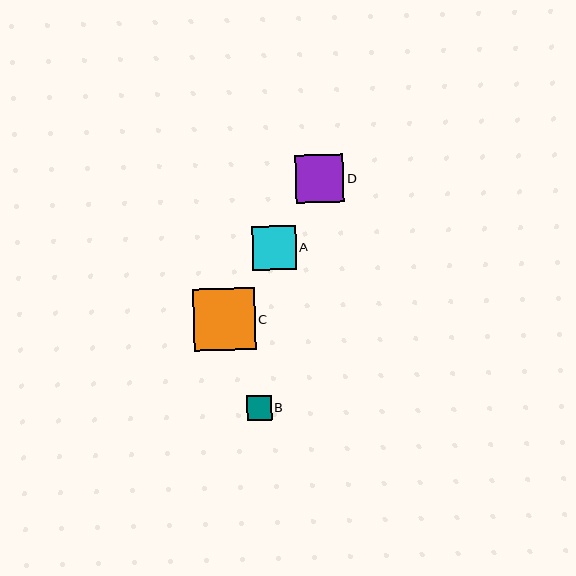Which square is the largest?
Square C is the largest with a size of approximately 62 pixels.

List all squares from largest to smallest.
From largest to smallest: C, D, A, B.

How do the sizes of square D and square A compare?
Square D and square A are approximately the same size.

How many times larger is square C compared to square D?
Square C is approximately 1.3 times the size of square D.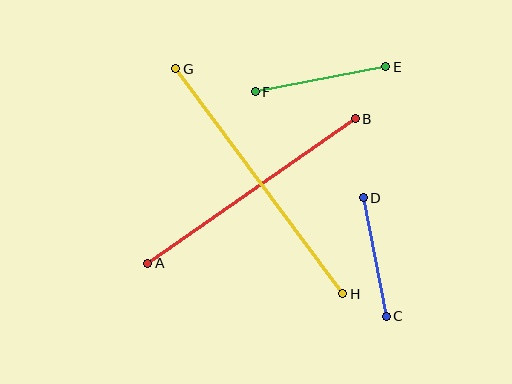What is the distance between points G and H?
The distance is approximately 280 pixels.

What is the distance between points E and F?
The distance is approximately 133 pixels.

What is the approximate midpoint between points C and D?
The midpoint is at approximately (375, 257) pixels.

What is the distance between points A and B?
The distance is approximately 253 pixels.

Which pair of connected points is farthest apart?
Points G and H are farthest apart.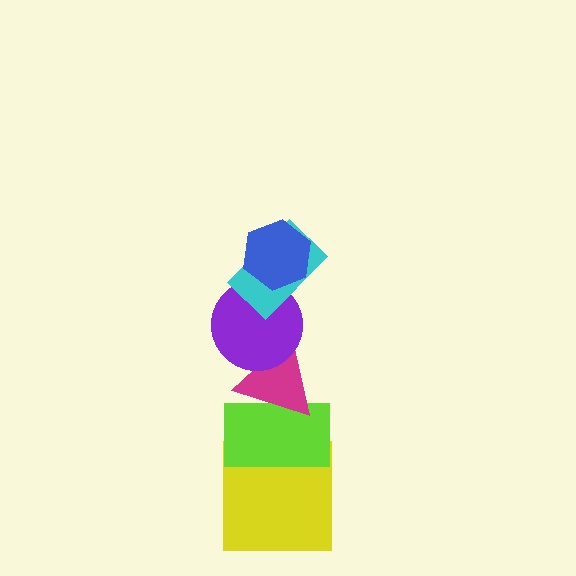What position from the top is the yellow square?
The yellow square is 6th from the top.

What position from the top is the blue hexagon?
The blue hexagon is 1st from the top.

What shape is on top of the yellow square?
The lime rectangle is on top of the yellow square.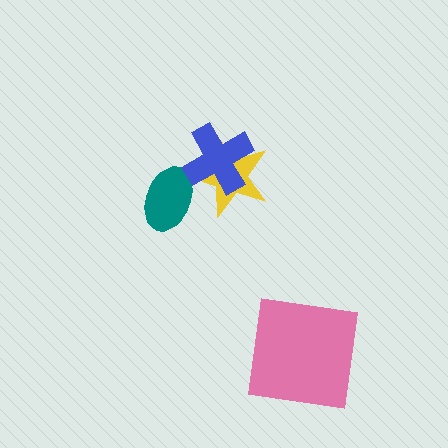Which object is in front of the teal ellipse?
The yellow star is in front of the teal ellipse.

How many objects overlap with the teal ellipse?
1 object overlaps with the teal ellipse.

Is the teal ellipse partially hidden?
Yes, it is partially covered by another shape.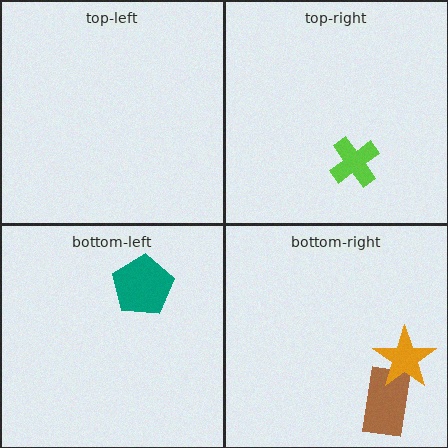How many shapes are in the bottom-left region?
1.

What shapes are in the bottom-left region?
The teal pentagon.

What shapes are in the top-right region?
The lime cross.